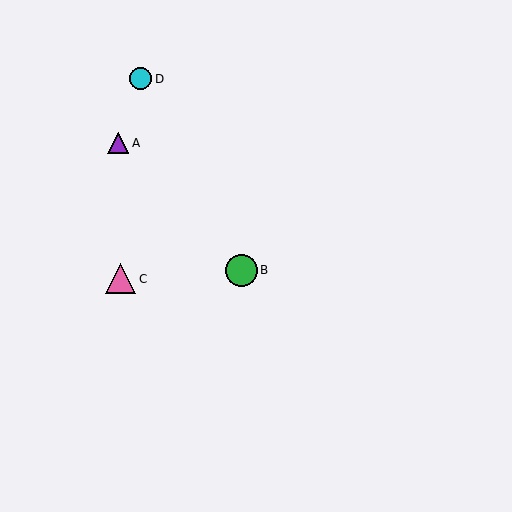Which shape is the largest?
The green circle (labeled B) is the largest.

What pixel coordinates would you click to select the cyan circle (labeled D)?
Click at (141, 79) to select the cyan circle D.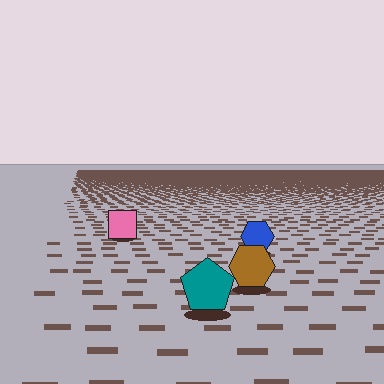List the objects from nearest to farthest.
From nearest to farthest: the teal pentagon, the brown hexagon, the blue hexagon, the pink square.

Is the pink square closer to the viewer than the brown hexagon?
No. The brown hexagon is closer — you can tell from the texture gradient: the ground texture is coarser near it.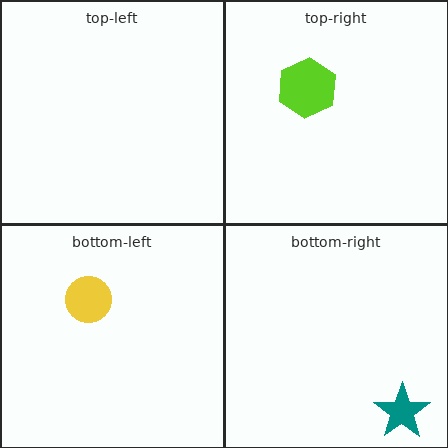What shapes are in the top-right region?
The lime hexagon.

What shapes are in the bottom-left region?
The yellow circle.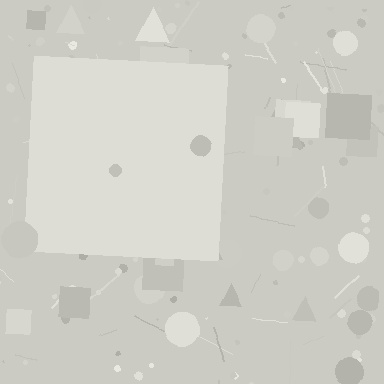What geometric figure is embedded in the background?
A square is embedded in the background.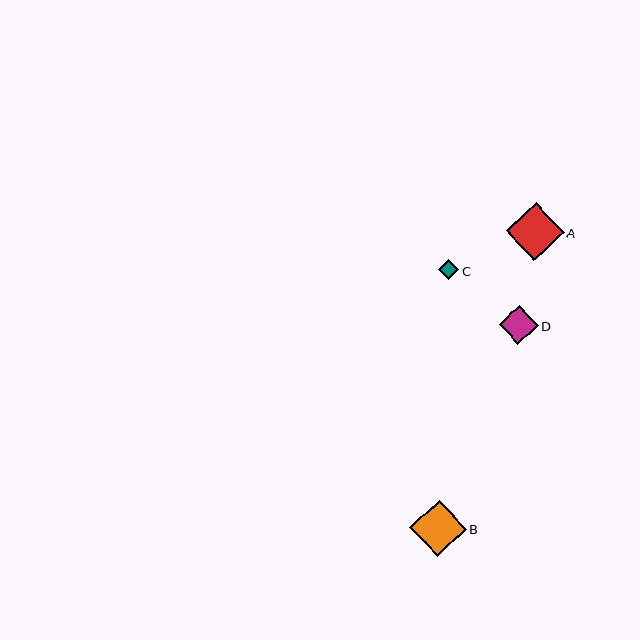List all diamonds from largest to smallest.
From largest to smallest: A, B, D, C.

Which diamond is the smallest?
Diamond C is the smallest with a size of approximately 20 pixels.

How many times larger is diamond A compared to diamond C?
Diamond A is approximately 2.9 times the size of diamond C.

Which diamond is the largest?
Diamond A is the largest with a size of approximately 58 pixels.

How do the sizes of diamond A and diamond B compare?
Diamond A and diamond B are approximately the same size.